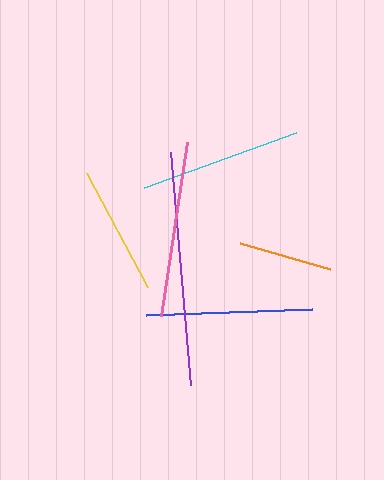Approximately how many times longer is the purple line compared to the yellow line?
The purple line is approximately 1.8 times the length of the yellow line.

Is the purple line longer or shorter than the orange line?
The purple line is longer than the orange line.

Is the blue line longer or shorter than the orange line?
The blue line is longer than the orange line.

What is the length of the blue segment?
The blue segment is approximately 167 pixels long.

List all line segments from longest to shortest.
From longest to shortest: purple, pink, blue, cyan, yellow, orange.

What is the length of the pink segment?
The pink segment is approximately 176 pixels long.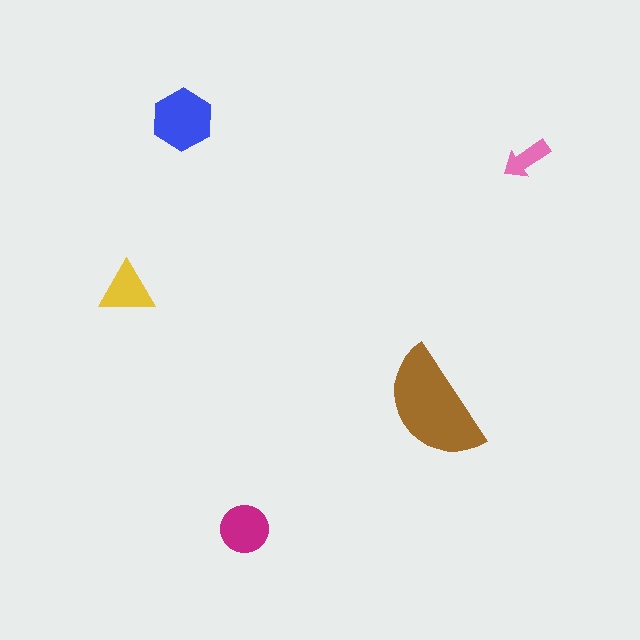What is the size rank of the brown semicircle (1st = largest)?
1st.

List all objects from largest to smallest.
The brown semicircle, the blue hexagon, the magenta circle, the yellow triangle, the pink arrow.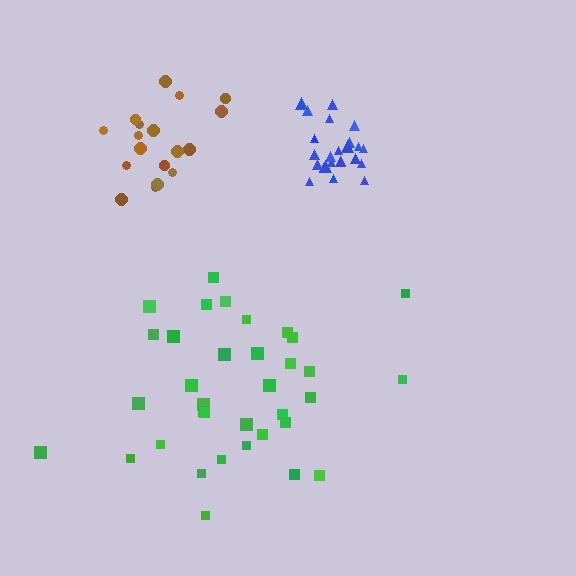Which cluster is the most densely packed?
Blue.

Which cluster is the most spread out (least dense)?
Green.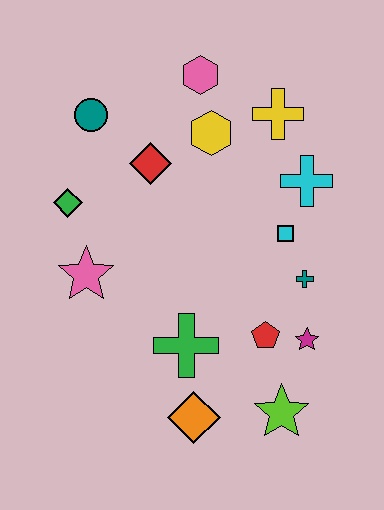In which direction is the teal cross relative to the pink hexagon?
The teal cross is below the pink hexagon.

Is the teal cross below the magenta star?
No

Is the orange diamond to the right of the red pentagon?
No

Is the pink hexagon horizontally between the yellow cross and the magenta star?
No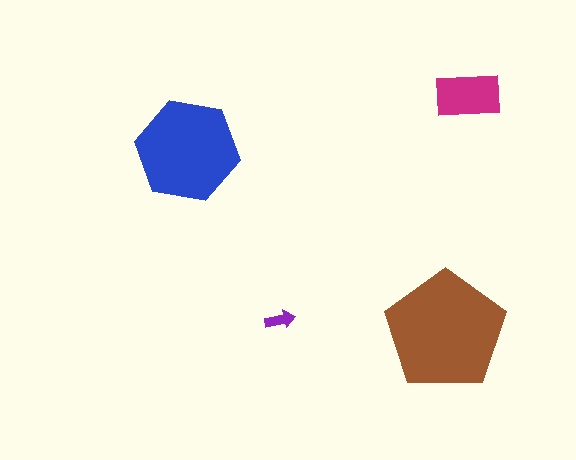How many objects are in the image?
There are 4 objects in the image.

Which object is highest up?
The magenta rectangle is topmost.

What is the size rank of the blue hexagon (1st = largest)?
2nd.